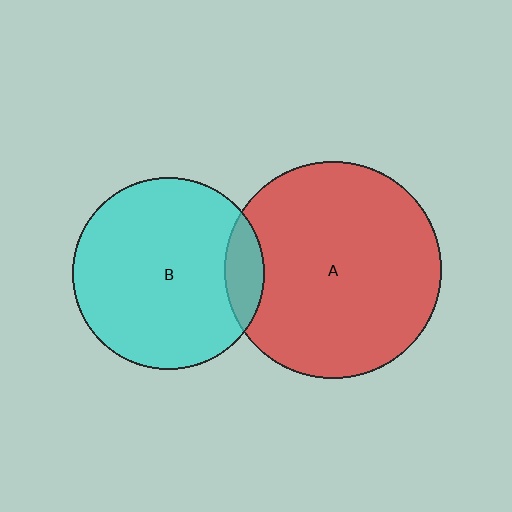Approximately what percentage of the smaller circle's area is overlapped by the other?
Approximately 10%.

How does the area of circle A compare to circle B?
Approximately 1.3 times.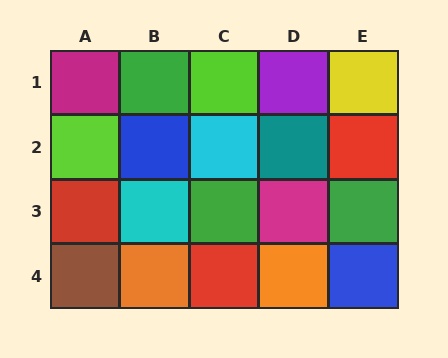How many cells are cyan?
2 cells are cyan.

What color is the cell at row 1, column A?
Magenta.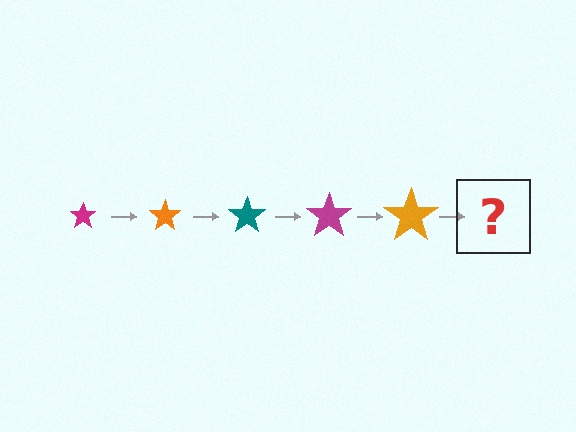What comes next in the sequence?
The next element should be a teal star, larger than the previous one.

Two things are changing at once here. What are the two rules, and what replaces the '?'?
The two rules are that the star grows larger each step and the color cycles through magenta, orange, and teal. The '?' should be a teal star, larger than the previous one.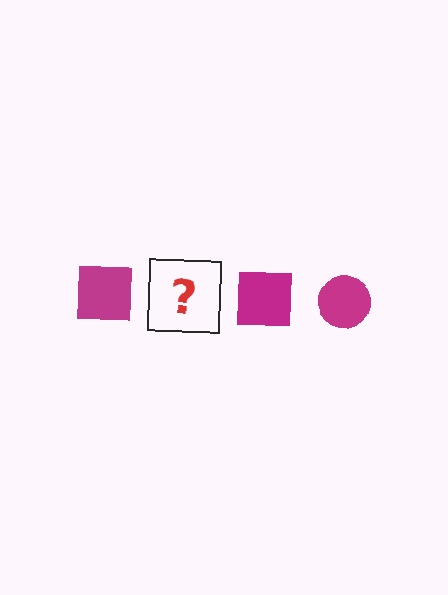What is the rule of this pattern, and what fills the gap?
The rule is that the pattern cycles through square, circle shapes in magenta. The gap should be filled with a magenta circle.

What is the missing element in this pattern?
The missing element is a magenta circle.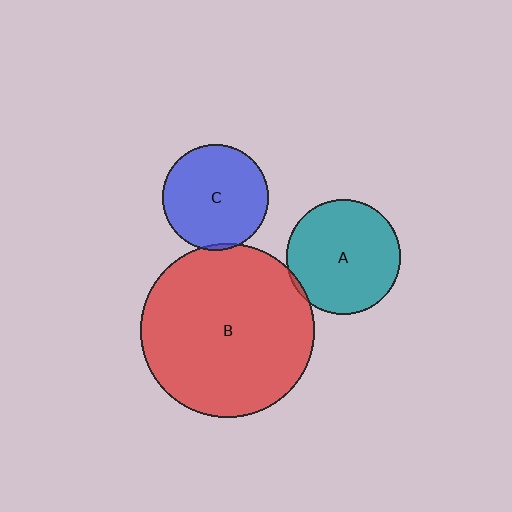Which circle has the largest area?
Circle B (red).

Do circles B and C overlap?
Yes.